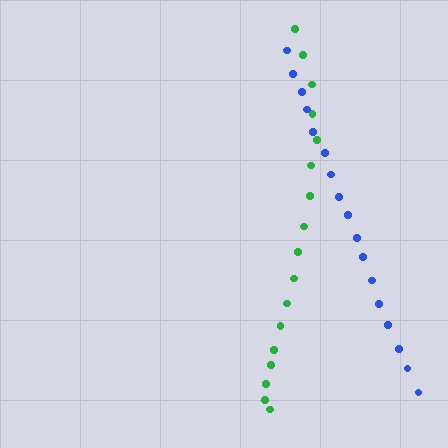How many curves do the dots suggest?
There are 2 distinct paths.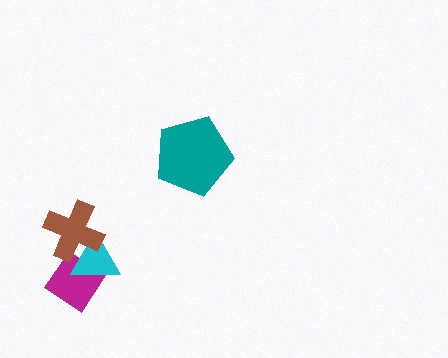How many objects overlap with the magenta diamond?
2 objects overlap with the magenta diamond.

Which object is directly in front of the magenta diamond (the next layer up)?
The cyan triangle is directly in front of the magenta diamond.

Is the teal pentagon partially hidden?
No, no other shape covers it.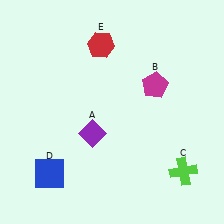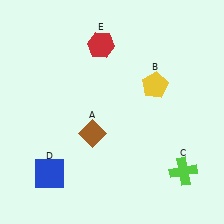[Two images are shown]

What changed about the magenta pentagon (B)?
In Image 1, B is magenta. In Image 2, it changed to yellow.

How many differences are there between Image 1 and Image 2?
There are 2 differences between the two images.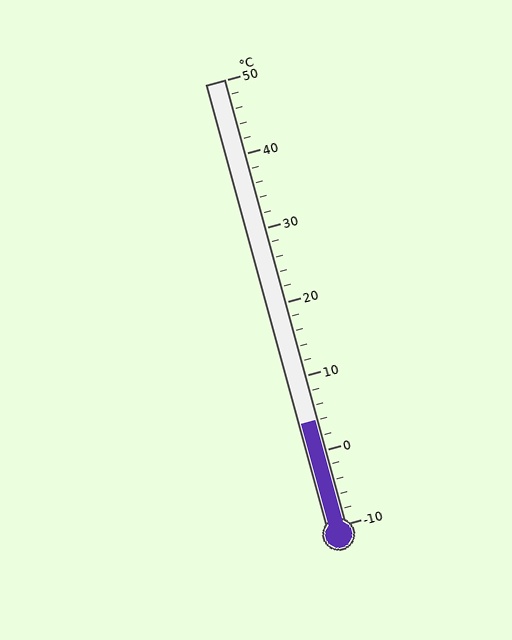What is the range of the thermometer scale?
The thermometer scale ranges from -10°C to 50°C.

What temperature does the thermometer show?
The thermometer shows approximately 4°C.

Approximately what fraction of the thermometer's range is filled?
The thermometer is filled to approximately 25% of its range.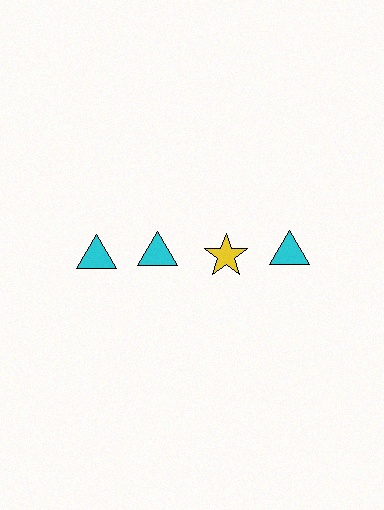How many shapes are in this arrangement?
There are 4 shapes arranged in a grid pattern.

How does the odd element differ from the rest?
It differs in both color (yellow instead of cyan) and shape (star instead of triangle).